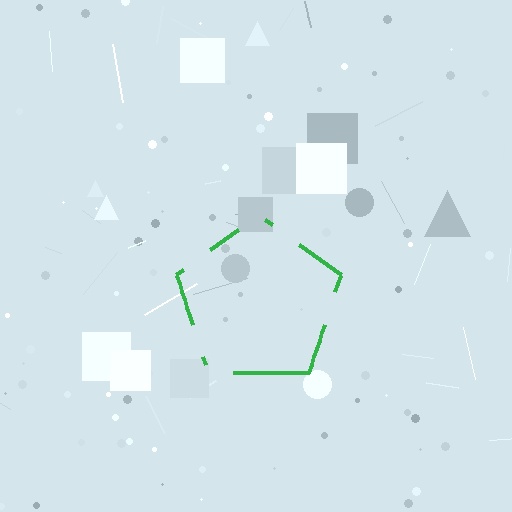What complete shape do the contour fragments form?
The contour fragments form a pentagon.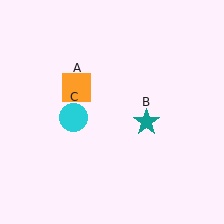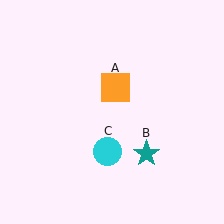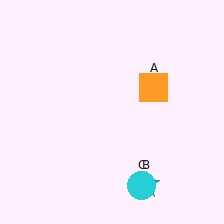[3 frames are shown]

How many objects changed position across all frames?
3 objects changed position: orange square (object A), teal star (object B), cyan circle (object C).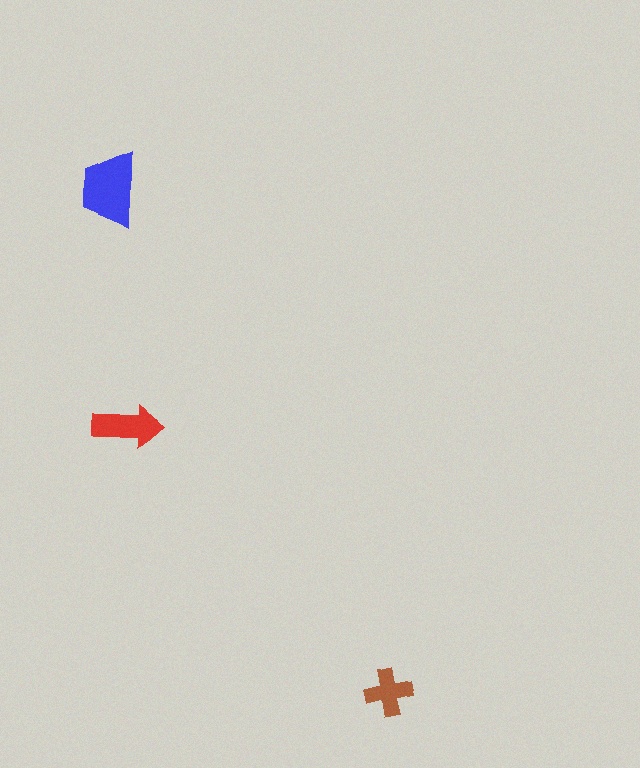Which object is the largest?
The blue trapezoid.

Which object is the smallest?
The brown cross.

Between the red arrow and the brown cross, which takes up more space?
The red arrow.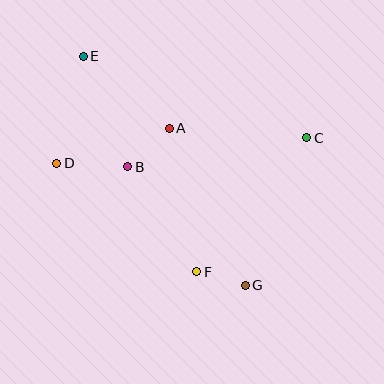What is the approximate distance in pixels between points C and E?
The distance between C and E is approximately 238 pixels.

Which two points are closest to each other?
Points F and G are closest to each other.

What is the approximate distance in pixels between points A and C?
The distance between A and C is approximately 138 pixels.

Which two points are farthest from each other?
Points E and G are farthest from each other.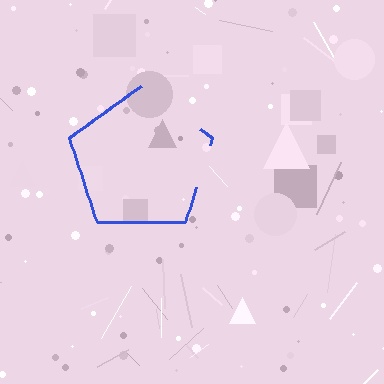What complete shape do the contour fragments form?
The contour fragments form a pentagon.